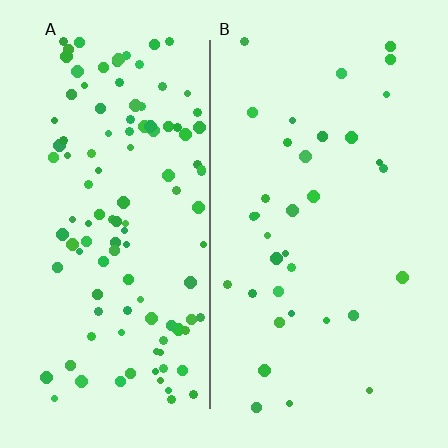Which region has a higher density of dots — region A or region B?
A (the left).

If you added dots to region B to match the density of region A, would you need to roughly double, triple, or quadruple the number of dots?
Approximately triple.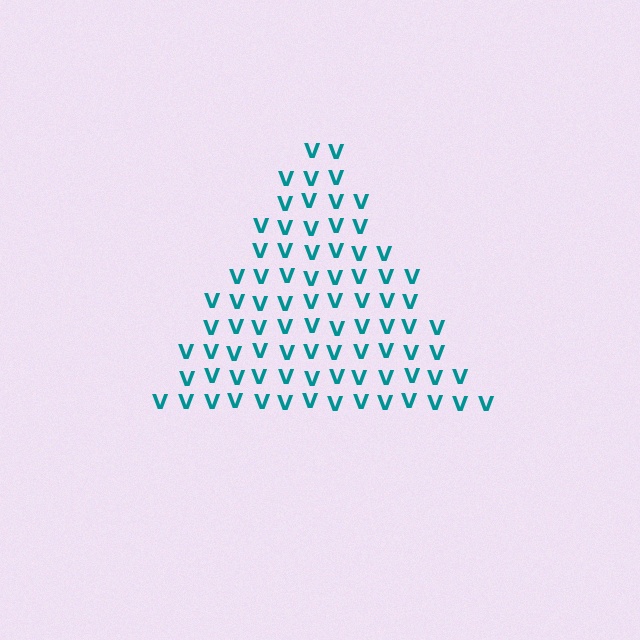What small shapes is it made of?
It is made of small letter V's.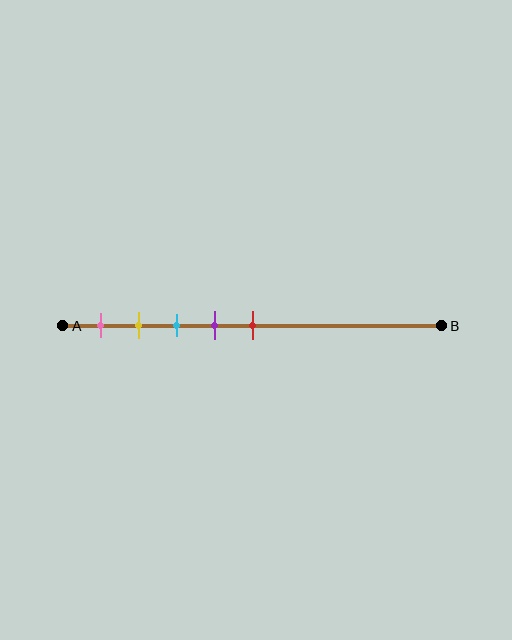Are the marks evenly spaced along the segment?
Yes, the marks are approximately evenly spaced.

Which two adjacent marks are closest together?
The yellow and cyan marks are the closest adjacent pair.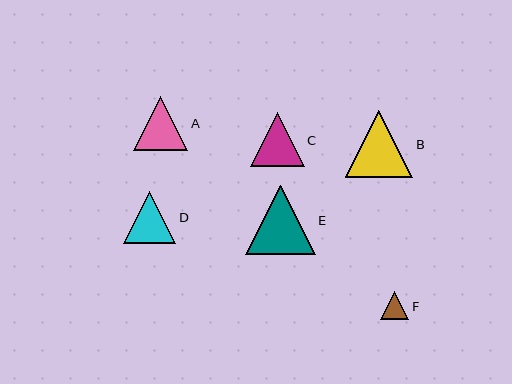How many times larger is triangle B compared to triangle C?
Triangle B is approximately 1.3 times the size of triangle C.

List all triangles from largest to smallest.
From largest to smallest: E, B, A, C, D, F.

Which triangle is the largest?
Triangle E is the largest with a size of approximately 70 pixels.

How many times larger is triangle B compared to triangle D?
Triangle B is approximately 1.3 times the size of triangle D.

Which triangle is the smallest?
Triangle F is the smallest with a size of approximately 28 pixels.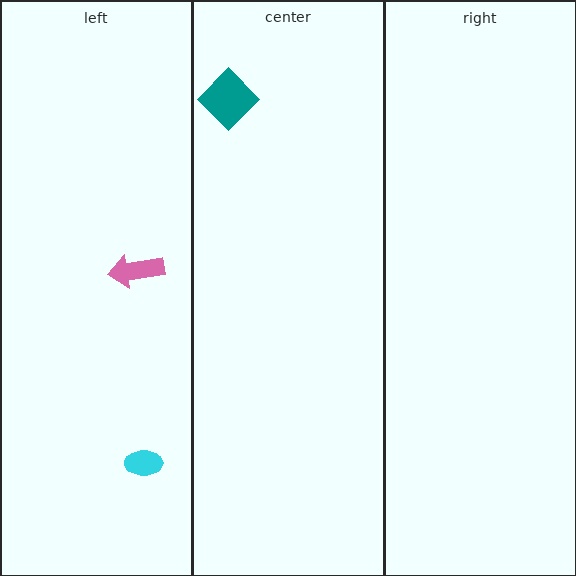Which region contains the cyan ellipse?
The left region.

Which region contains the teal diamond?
The center region.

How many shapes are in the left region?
2.